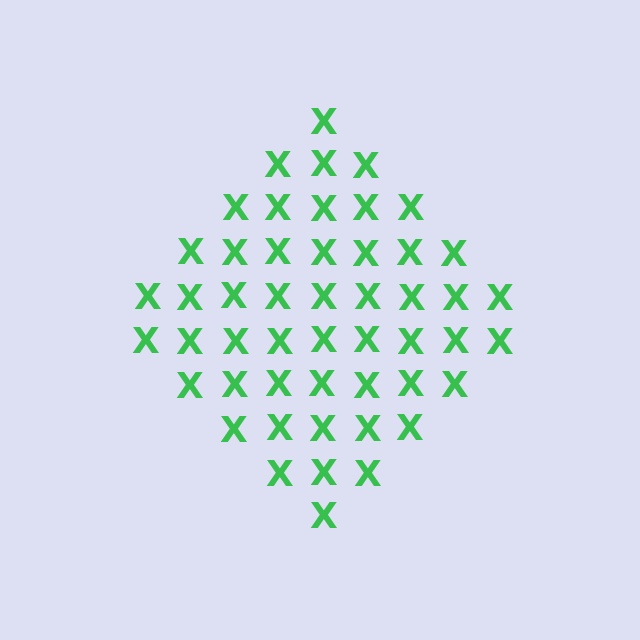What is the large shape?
The large shape is a diamond.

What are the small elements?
The small elements are letter X's.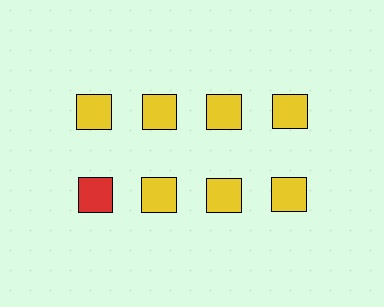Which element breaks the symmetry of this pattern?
The red square in the second row, leftmost column breaks the symmetry. All other shapes are yellow squares.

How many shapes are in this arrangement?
There are 8 shapes arranged in a grid pattern.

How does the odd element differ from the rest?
It has a different color: red instead of yellow.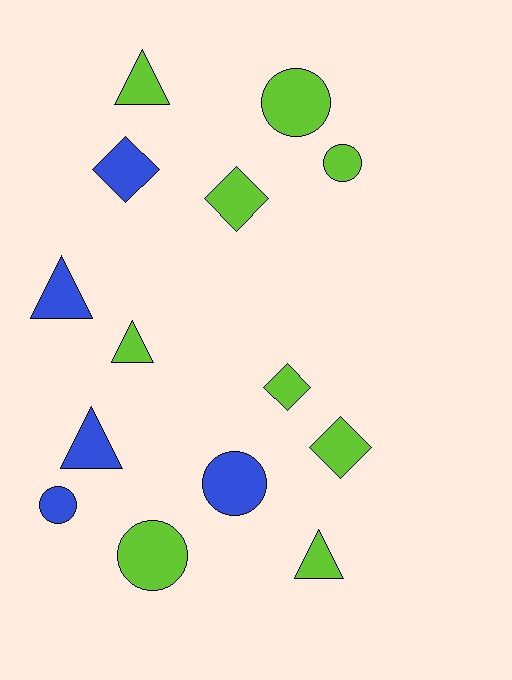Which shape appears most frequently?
Triangle, with 5 objects.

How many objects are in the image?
There are 14 objects.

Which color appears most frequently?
Lime, with 9 objects.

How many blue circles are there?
There are 2 blue circles.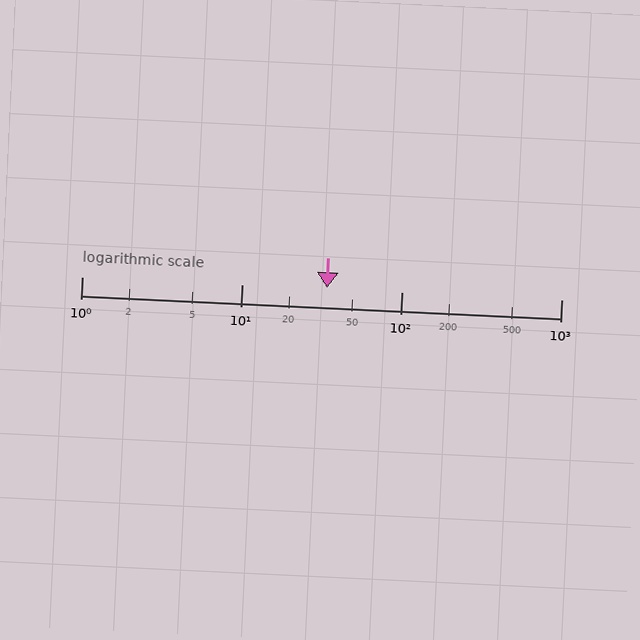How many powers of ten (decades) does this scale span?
The scale spans 3 decades, from 1 to 1000.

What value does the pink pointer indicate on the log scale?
The pointer indicates approximately 34.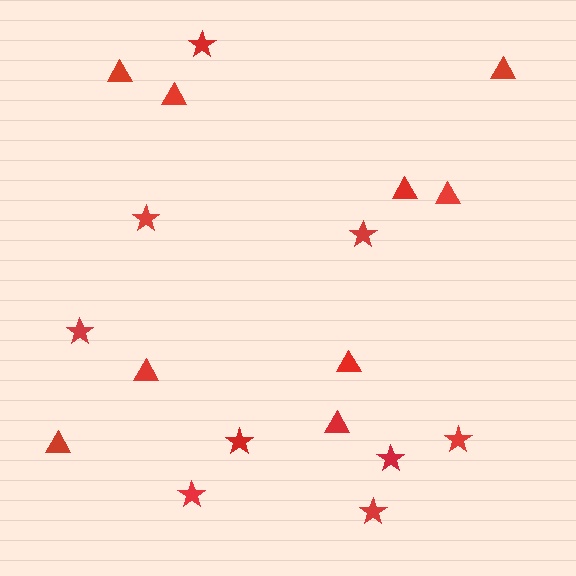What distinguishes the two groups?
There are 2 groups: one group of triangles (9) and one group of stars (9).